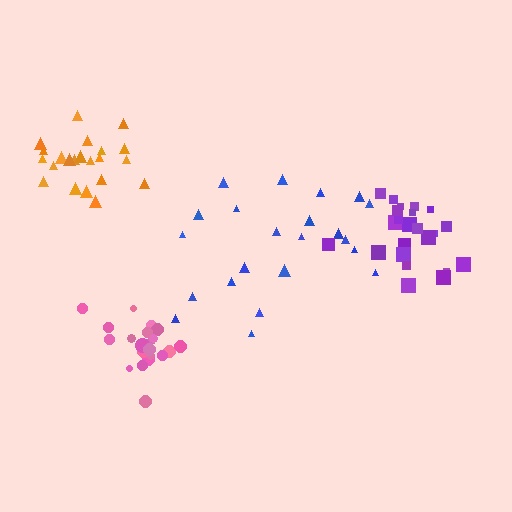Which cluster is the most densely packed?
Orange.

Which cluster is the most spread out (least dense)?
Blue.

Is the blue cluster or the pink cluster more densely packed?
Pink.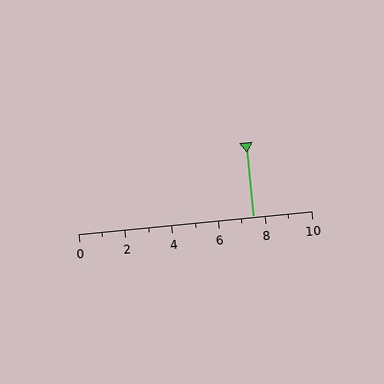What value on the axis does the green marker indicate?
The marker indicates approximately 7.5.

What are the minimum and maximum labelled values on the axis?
The axis runs from 0 to 10.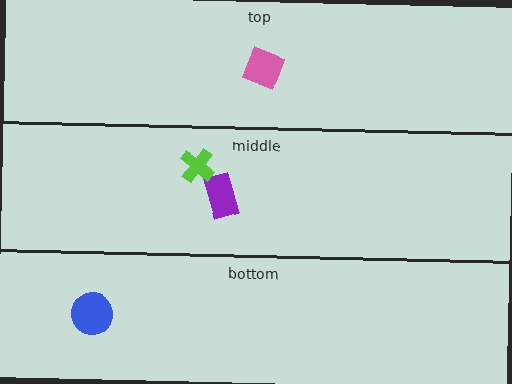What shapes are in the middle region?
The purple rectangle, the lime cross.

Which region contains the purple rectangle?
The middle region.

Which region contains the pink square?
The top region.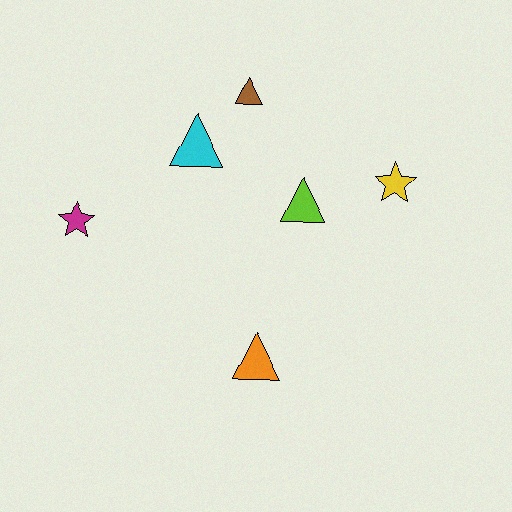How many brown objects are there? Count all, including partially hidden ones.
There is 1 brown object.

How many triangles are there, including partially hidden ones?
There are 4 triangles.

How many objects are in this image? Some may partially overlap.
There are 6 objects.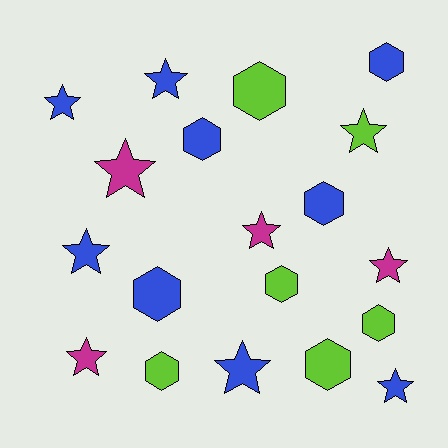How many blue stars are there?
There are 5 blue stars.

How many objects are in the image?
There are 19 objects.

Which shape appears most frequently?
Star, with 10 objects.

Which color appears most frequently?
Blue, with 9 objects.